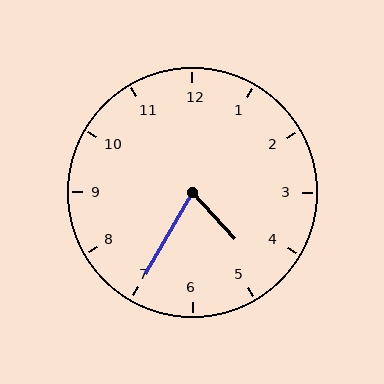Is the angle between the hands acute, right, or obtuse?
It is acute.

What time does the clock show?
4:35.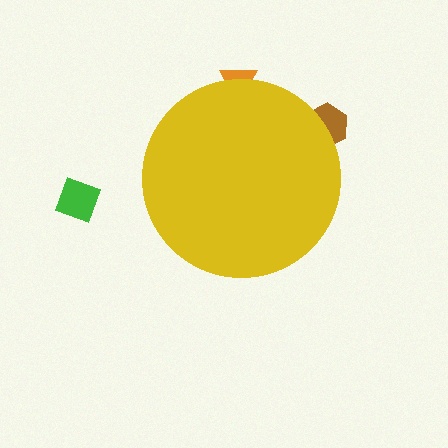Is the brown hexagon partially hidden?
Yes, the brown hexagon is partially hidden behind the yellow circle.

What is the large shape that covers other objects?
A yellow circle.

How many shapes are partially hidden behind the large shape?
2 shapes are partially hidden.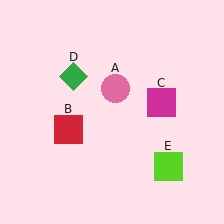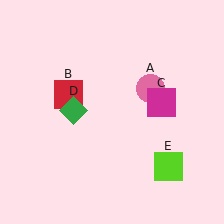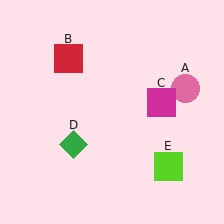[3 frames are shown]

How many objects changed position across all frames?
3 objects changed position: pink circle (object A), red square (object B), green diamond (object D).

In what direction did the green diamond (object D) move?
The green diamond (object D) moved down.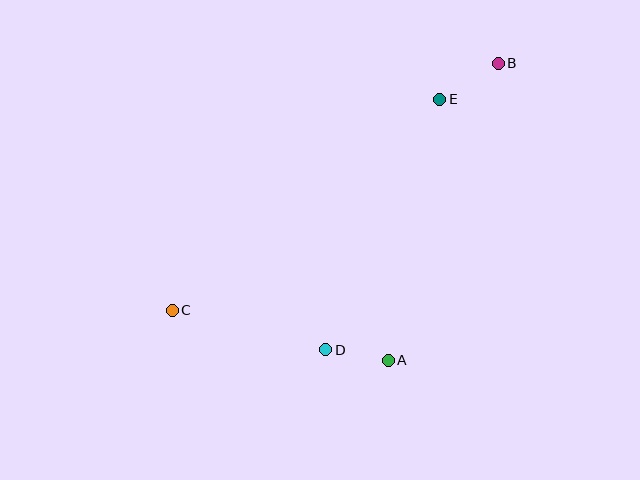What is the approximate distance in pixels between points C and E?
The distance between C and E is approximately 341 pixels.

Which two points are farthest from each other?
Points B and C are farthest from each other.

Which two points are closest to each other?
Points A and D are closest to each other.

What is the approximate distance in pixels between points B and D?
The distance between B and D is approximately 334 pixels.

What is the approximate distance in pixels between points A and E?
The distance between A and E is approximately 266 pixels.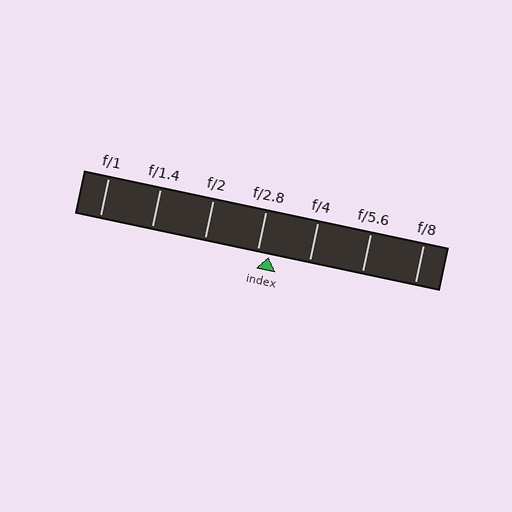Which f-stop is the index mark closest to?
The index mark is closest to f/2.8.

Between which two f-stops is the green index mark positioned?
The index mark is between f/2.8 and f/4.